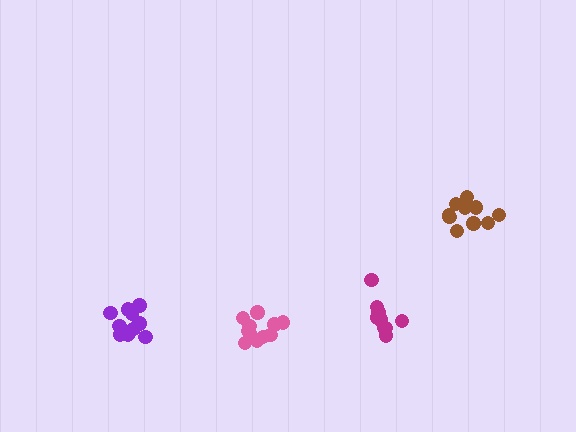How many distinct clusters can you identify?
There are 4 distinct clusters.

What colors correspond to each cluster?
The clusters are colored: pink, brown, magenta, purple.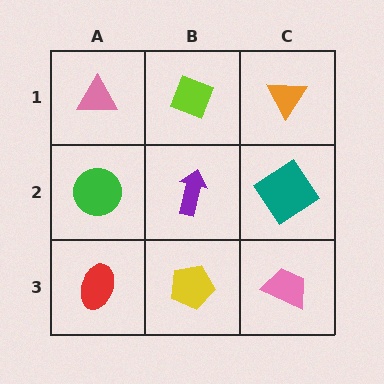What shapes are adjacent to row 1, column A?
A green circle (row 2, column A), a lime diamond (row 1, column B).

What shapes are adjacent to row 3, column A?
A green circle (row 2, column A), a yellow pentagon (row 3, column B).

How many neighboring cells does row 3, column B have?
3.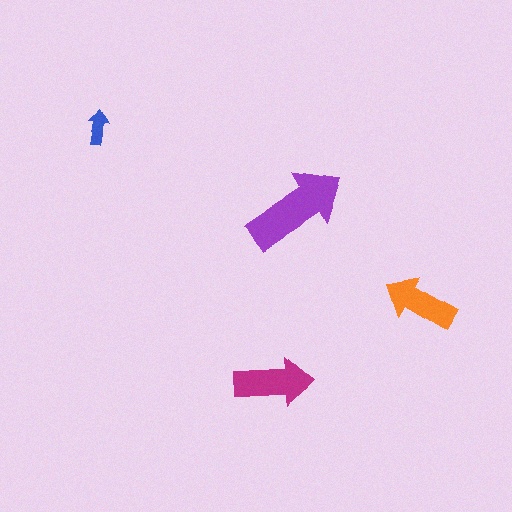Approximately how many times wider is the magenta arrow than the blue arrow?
About 2.5 times wider.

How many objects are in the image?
There are 4 objects in the image.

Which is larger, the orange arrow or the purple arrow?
The purple one.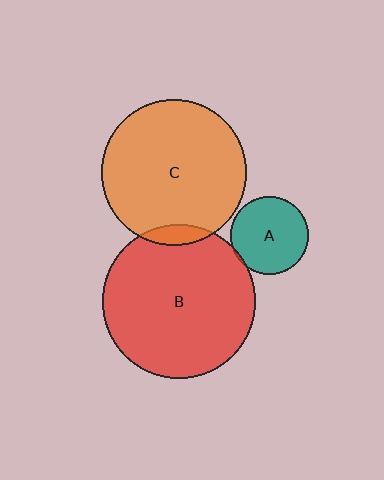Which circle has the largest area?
Circle B (red).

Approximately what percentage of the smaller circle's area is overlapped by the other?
Approximately 5%.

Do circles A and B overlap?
Yes.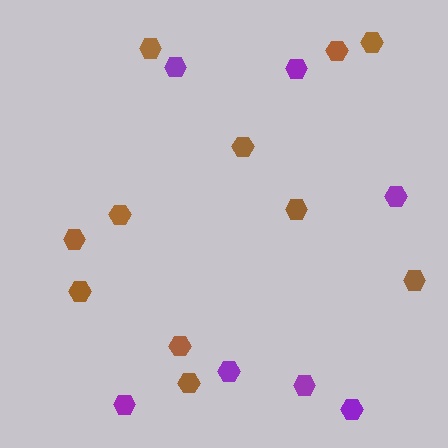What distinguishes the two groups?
There are 2 groups: one group of brown hexagons (11) and one group of purple hexagons (7).